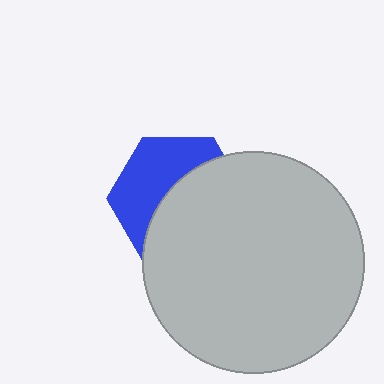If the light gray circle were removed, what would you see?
You would see the complete blue hexagon.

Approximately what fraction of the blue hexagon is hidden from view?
Roughly 56% of the blue hexagon is hidden behind the light gray circle.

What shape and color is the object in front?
The object in front is a light gray circle.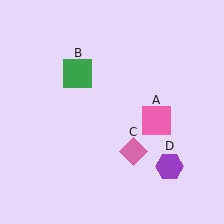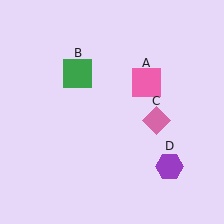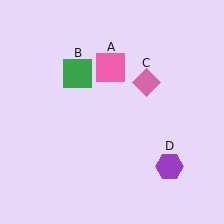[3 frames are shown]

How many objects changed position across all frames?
2 objects changed position: pink square (object A), pink diamond (object C).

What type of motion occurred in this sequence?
The pink square (object A), pink diamond (object C) rotated counterclockwise around the center of the scene.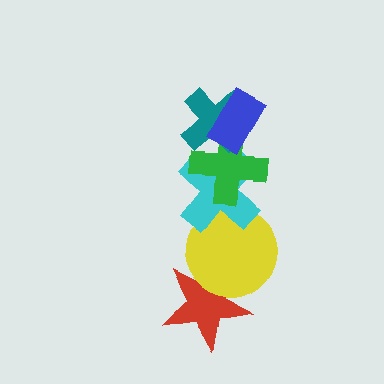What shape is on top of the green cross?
The teal cross is on top of the green cross.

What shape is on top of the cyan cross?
The green cross is on top of the cyan cross.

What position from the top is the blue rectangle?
The blue rectangle is 1st from the top.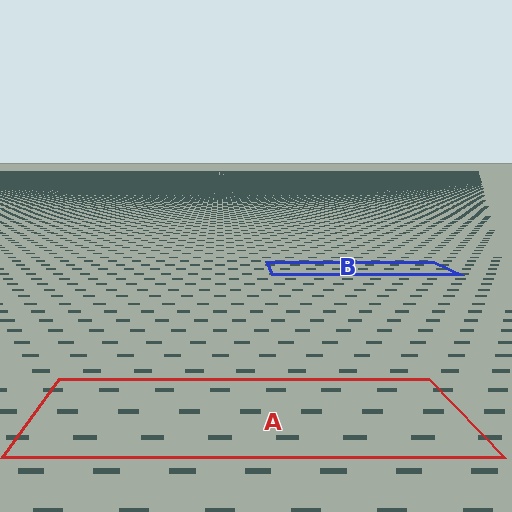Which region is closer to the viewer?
Region A is closer. The texture elements there are larger and more spread out.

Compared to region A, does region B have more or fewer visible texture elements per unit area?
Region B has more texture elements per unit area — they are packed more densely because it is farther away.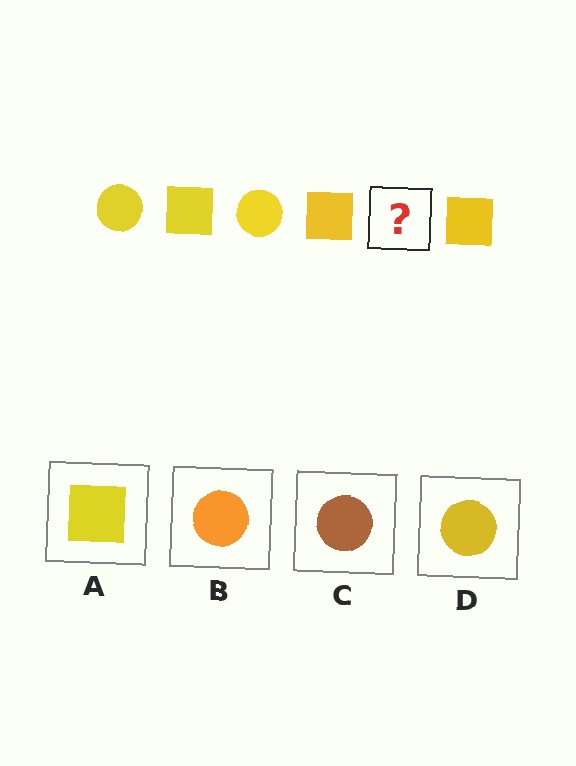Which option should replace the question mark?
Option D.